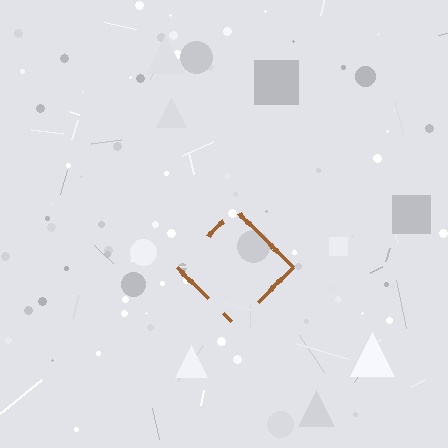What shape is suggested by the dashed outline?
The dashed outline suggests a diamond.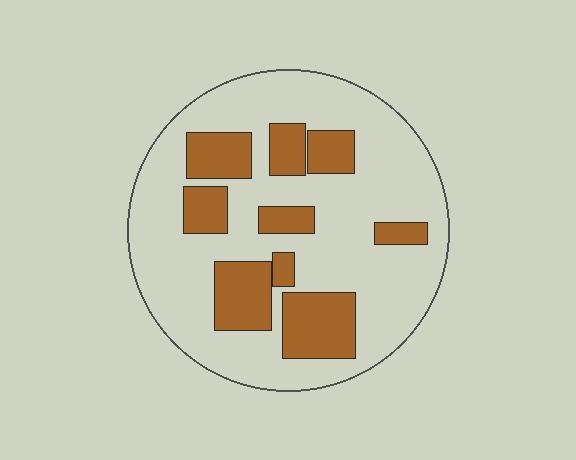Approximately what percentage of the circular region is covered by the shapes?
Approximately 25%.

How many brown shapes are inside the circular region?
9.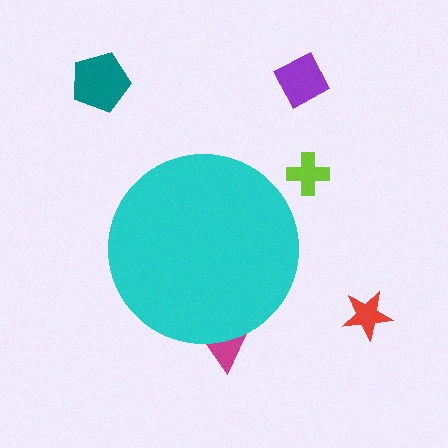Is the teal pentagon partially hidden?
No, the teal pentagon is fully visible.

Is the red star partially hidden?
No, the red star is fully visible.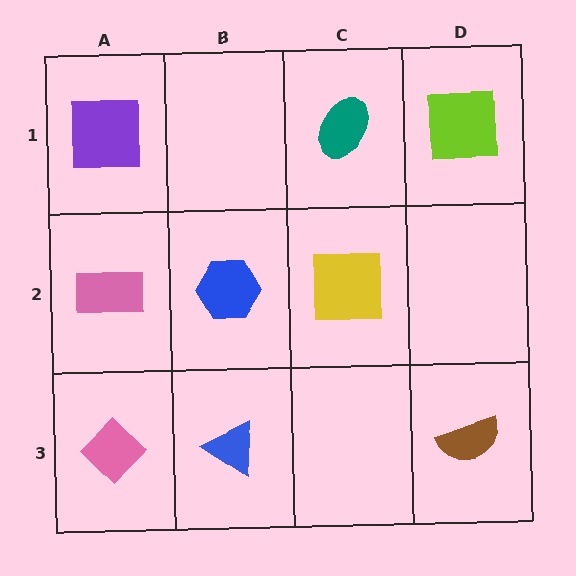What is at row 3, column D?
A brown semicircle.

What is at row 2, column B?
A blue hexagon.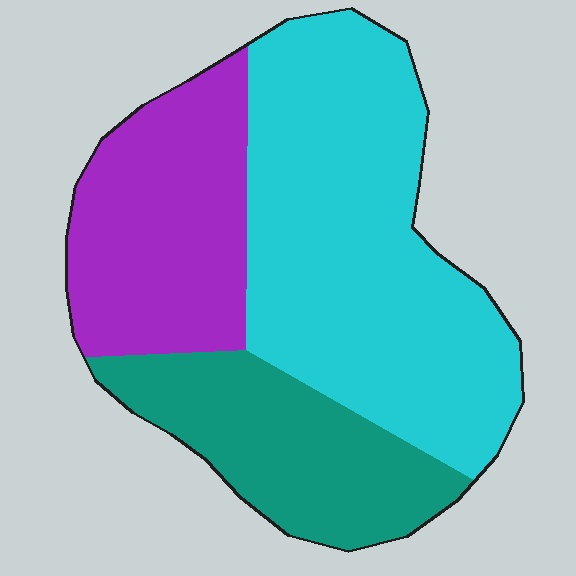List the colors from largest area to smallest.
From largest to smallest: cyan, purple, teal.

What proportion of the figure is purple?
Purple takes up about one quarter (1/4) of the figure.